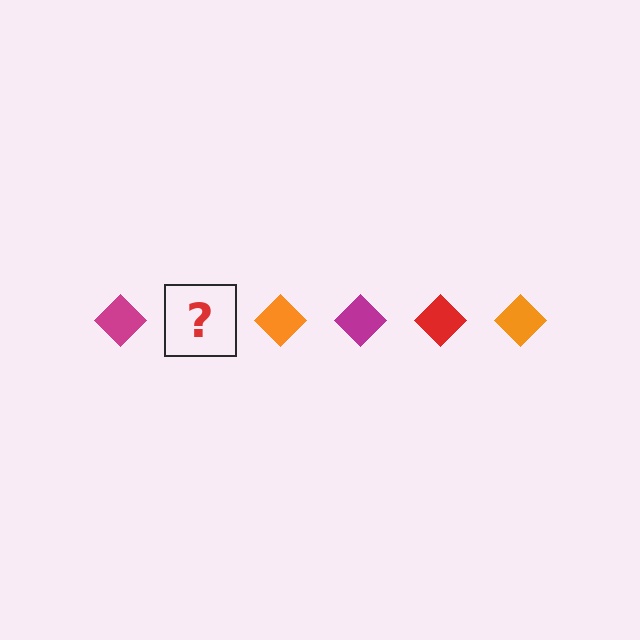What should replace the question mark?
The question mark should be replaced with a red diamond.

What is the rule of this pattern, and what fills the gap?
The rule is that the pattern cycles through magenta, red, orange diamonds. The gap should be filled with a red diamond.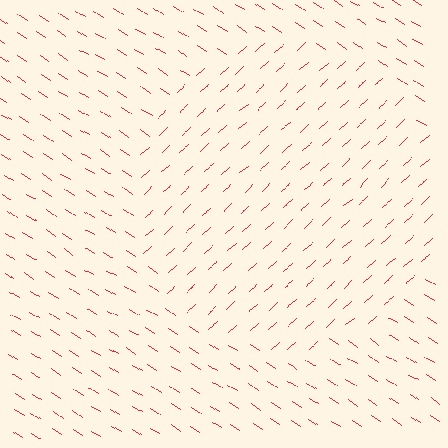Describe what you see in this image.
The image is filled with small red line segments. A circle region in the image has lines oriented differently from the surrounding lines, creating a visible texture boundary.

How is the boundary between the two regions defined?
The boundary is defined purely by a change in line orientation (approximately 74 degrees difference). All lines are the same color and thickness.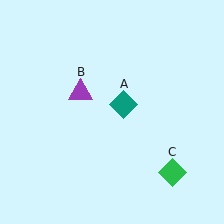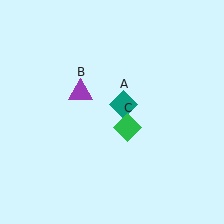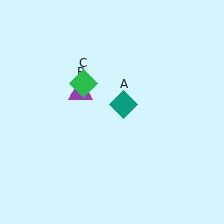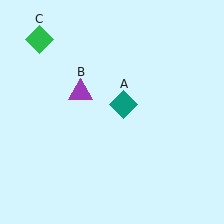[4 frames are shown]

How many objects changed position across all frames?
1 object changed position: green diamond (object C).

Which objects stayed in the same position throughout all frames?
Teal diamond (object A) and purple triangle (object B) remained stationary.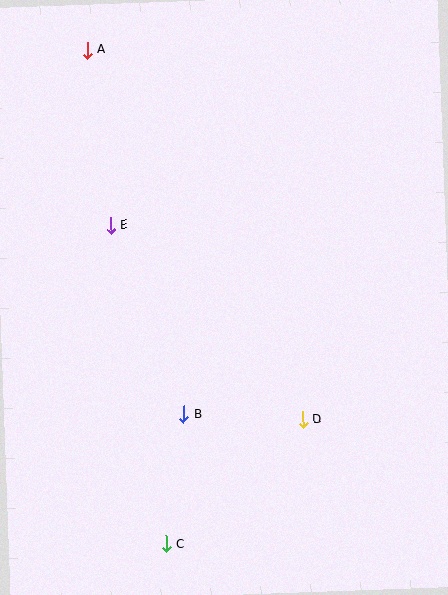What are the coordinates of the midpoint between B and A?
The midpoint between B and A is at (136, 232).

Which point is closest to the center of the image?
Point B at (184, 414) is closest to the center.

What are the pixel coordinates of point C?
Point C is at (166, 544).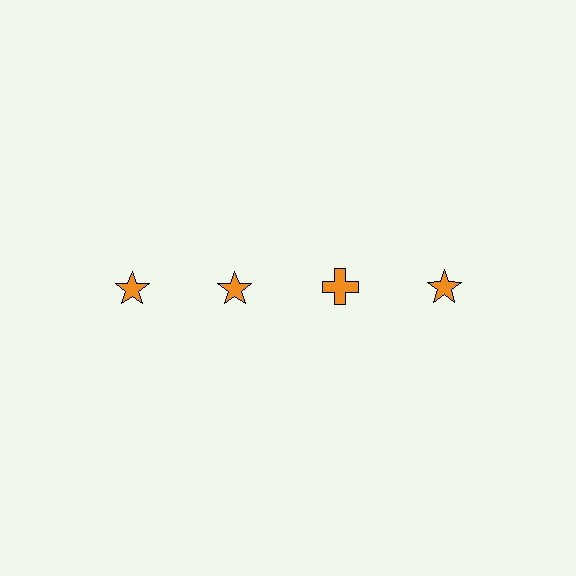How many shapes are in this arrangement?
There are 4 shapes arranged in a grid pattern.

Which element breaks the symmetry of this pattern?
The orange cross in the top row, center column breaks the symmetry. All other shapes are orange stars.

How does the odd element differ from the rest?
It has a different shape: cross instead of star.